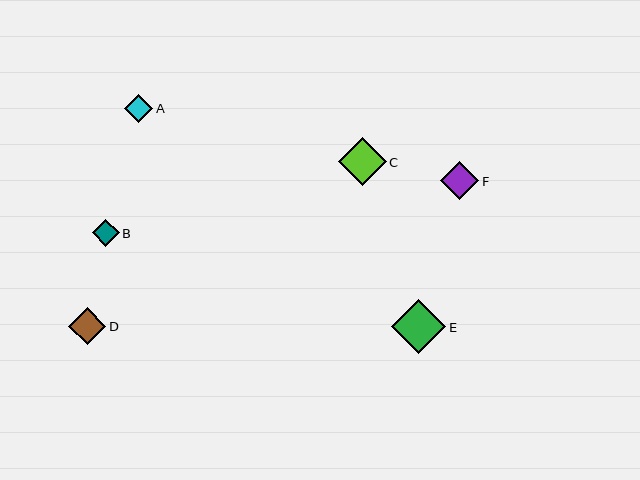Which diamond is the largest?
Diamond E is the largest with a size of approximately 54 pixels.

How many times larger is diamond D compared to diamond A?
Diamond D is approximately 1.3 times the size of diamond A.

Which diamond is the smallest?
Diamond B is the smallest with a size of approximately 27 pixels.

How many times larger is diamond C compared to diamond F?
Diamond C is approximately 1.3 times the size of diamond F.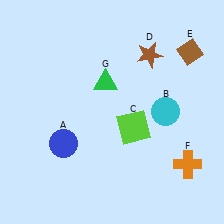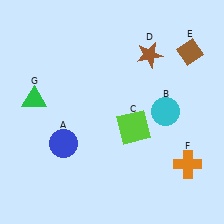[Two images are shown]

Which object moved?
The green triangle (G) moved left.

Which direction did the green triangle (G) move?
The green triangle (G) moved left.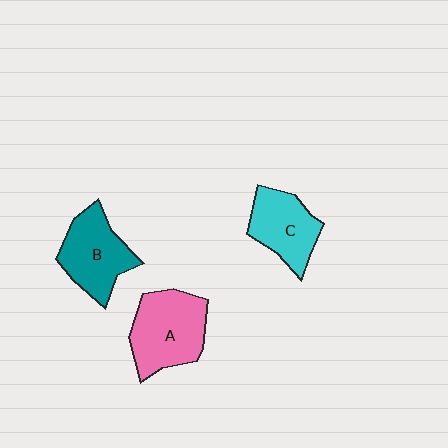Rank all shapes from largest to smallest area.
From largest to smallest: A (pink), B (teal), C (cyan).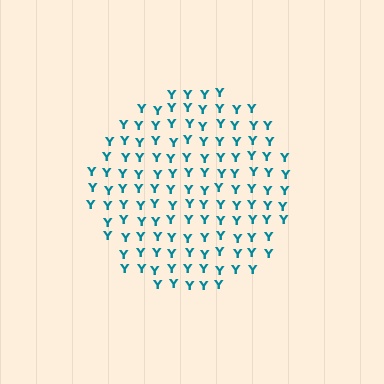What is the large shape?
The large shape is a circle.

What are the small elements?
The small elements are letter Y's.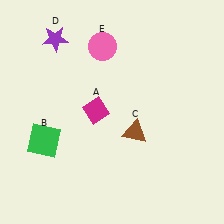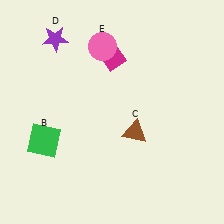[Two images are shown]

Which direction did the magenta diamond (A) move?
The magenta diamond (A) moved up.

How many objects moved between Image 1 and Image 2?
1 object moved between the two images.